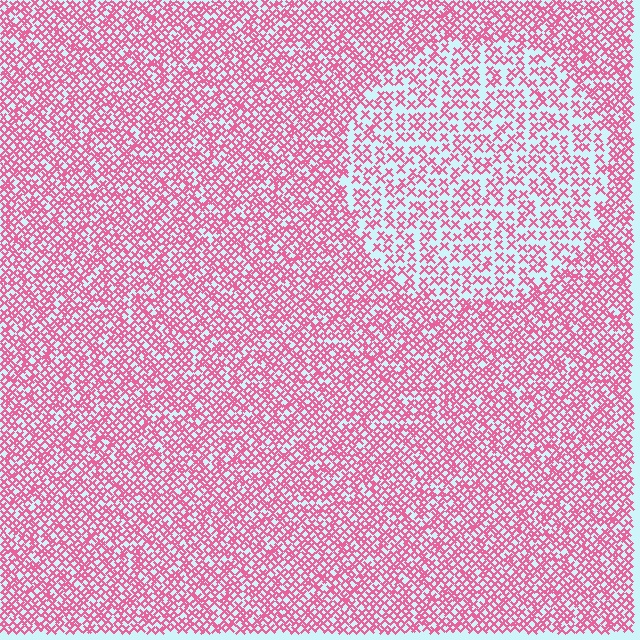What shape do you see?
I see a circle.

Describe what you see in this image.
The image contains small pink elements arranged at two different densities. A circle-shaped region is visible where the elements are less densely packed than the surrounding area.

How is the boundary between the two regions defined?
The boundary is defined by a change in element density (approximately 1.8x ratio). All elements are the same color, size, and shape.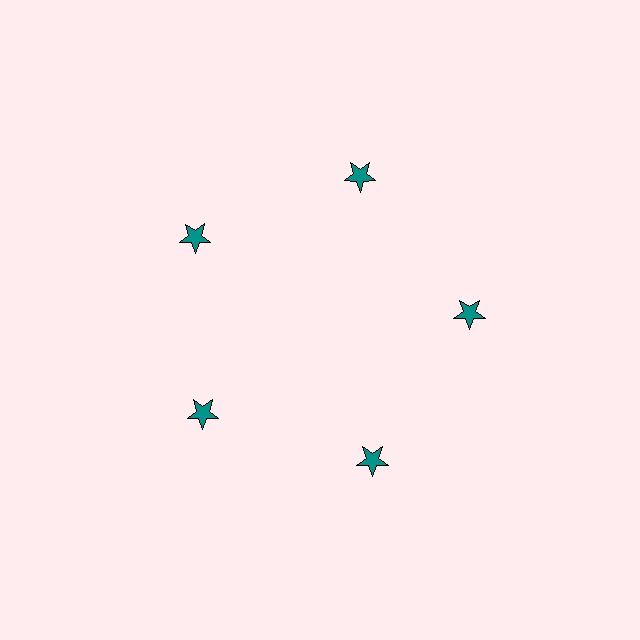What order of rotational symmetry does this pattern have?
This pattern has 5-fold rotational symmetry.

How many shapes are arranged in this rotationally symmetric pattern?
There are 5 shapes, arranged in 5 groups of 1.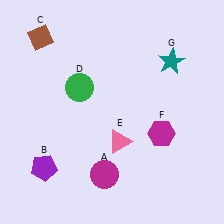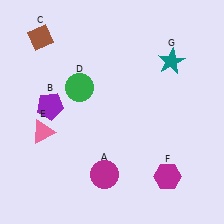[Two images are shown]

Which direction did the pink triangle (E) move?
The pink triangle (E) moved left.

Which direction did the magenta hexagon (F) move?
The magenta hexagon (F) moved down.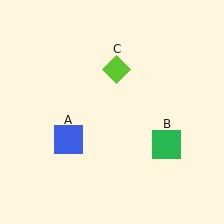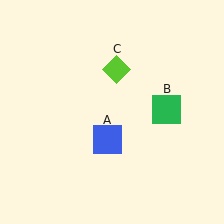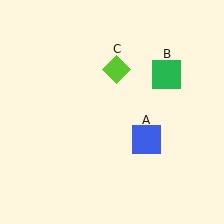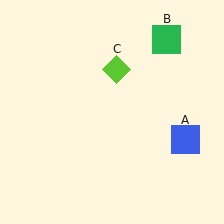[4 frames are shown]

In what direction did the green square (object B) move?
The green square (object B) moved up.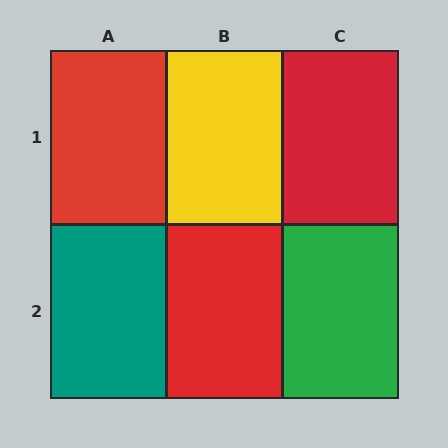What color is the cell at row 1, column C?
Red.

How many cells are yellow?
1 cell is yellow.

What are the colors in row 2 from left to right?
Teal, red, green.